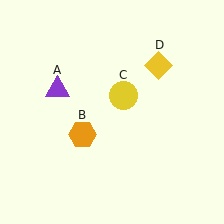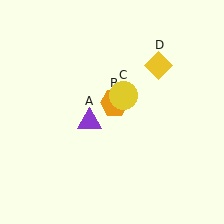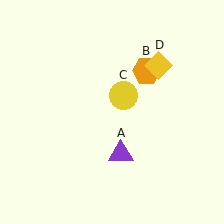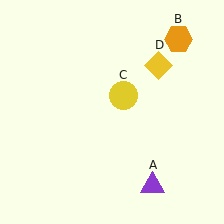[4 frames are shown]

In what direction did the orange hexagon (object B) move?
The orange hexagon (object B) moved up and to the right.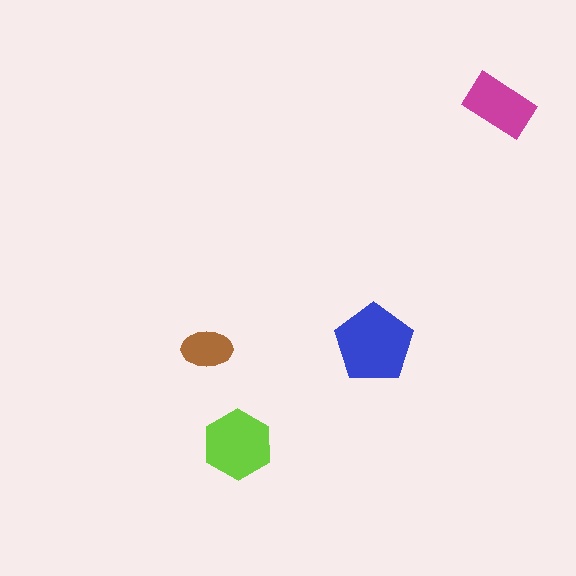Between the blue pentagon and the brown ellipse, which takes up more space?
The blue pentagon.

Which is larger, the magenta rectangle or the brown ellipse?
The magenta rectangle.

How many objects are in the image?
There are 4 objects in the image.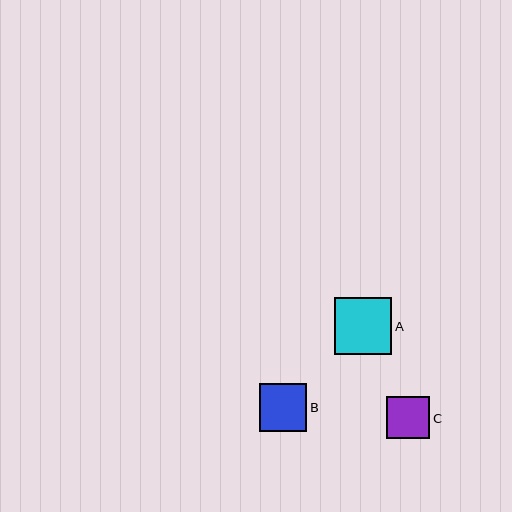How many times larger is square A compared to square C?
Square A is approximately 1.3 times the size of square C.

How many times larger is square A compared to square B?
Square A is approximately 1.2 times the size of square B.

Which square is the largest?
Square A is the largest with a size of approximately 57 pixels.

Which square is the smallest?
Square C is the smallest with a size of approximately 43 pixels.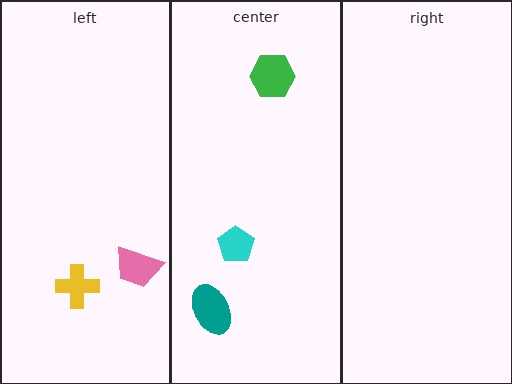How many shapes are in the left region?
2.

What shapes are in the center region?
The cyan pentagon, the green hexagon, the teal ellipse.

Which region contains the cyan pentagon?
The center region.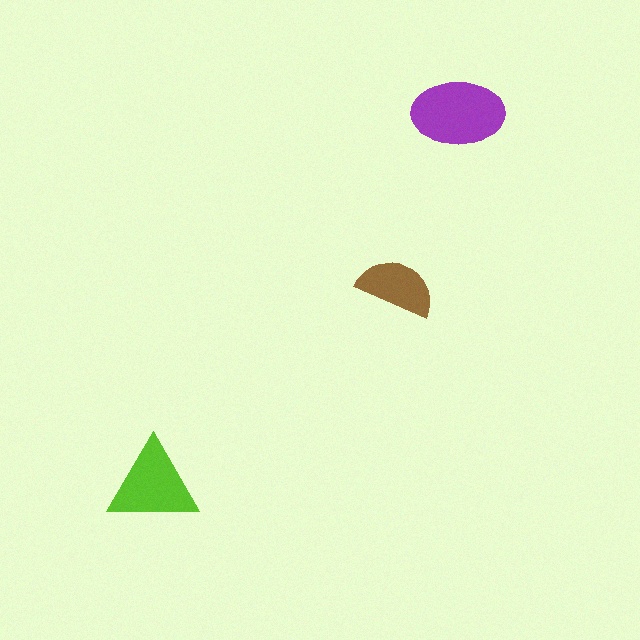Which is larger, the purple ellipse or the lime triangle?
The purple ellipse.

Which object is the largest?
The purple ellipse.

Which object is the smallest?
The brown semicircle.